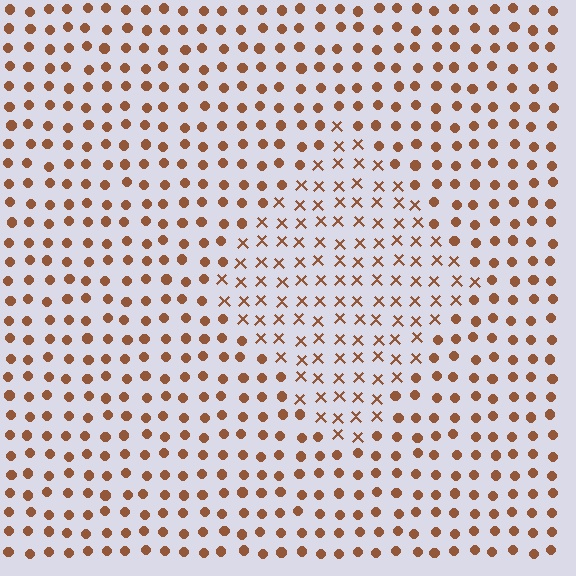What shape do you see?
I see a diamond.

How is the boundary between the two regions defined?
The boundary is defined by a change in element shape: X marks inside vs. circles outside. All elements share the same color and spacing.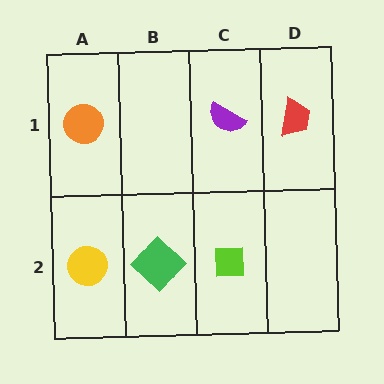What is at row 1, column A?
An orange circle.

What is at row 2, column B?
A green diamond.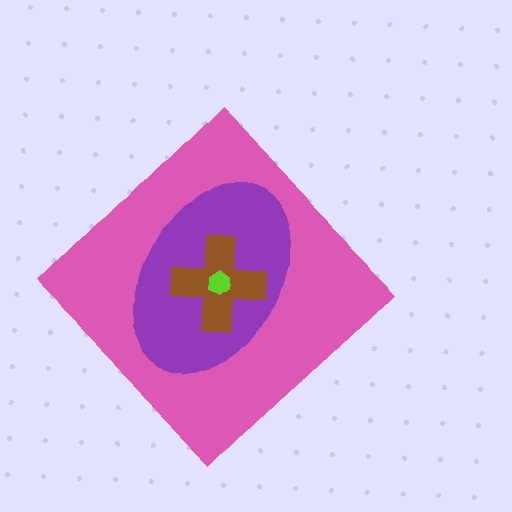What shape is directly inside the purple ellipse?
The brown cross.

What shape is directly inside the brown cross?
The lime hexagon.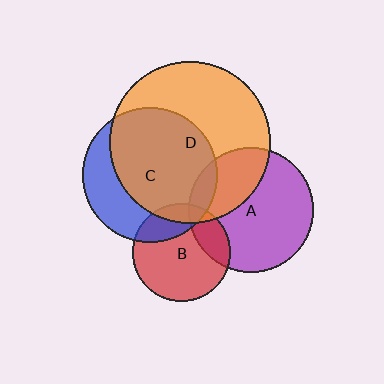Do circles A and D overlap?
Yes.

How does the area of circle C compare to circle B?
Approximately 1.9 times.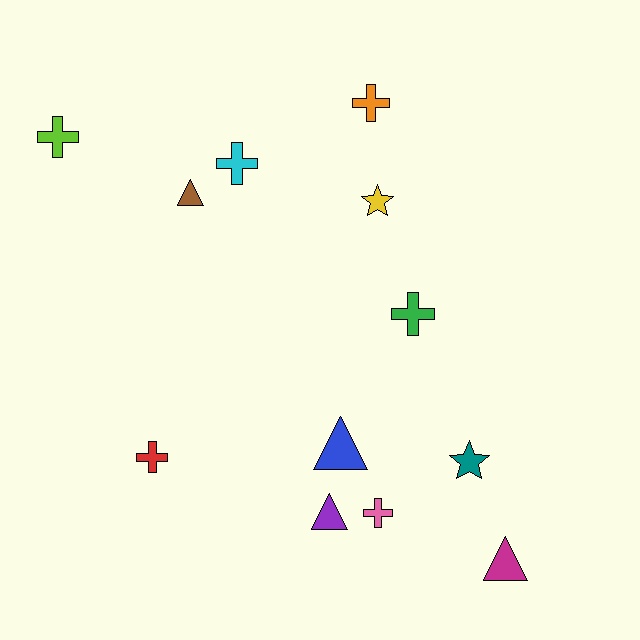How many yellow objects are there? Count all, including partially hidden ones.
There is 1 yellow object.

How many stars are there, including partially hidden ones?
There are 2 stars.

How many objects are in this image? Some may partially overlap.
There are 12 objects.